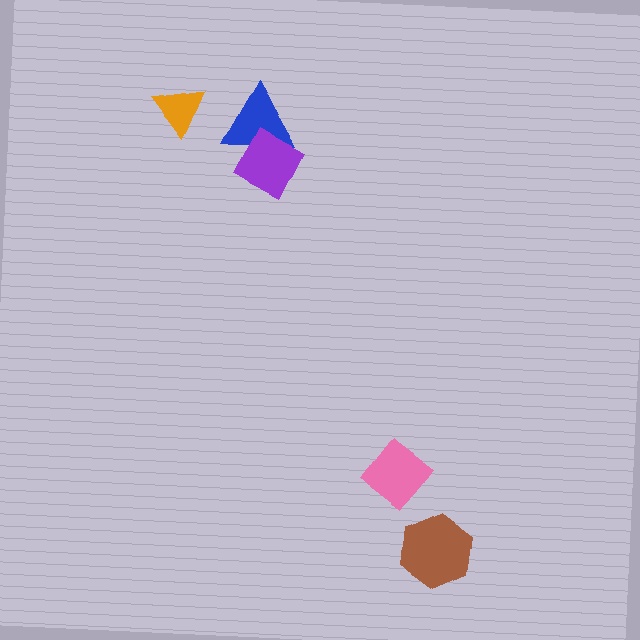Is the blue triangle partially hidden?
Yes, it is partially covered by another shape.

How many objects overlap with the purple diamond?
1 object overlaps with the purple diamond.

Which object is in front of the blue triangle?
The purple diamond is in front of the blue triangle.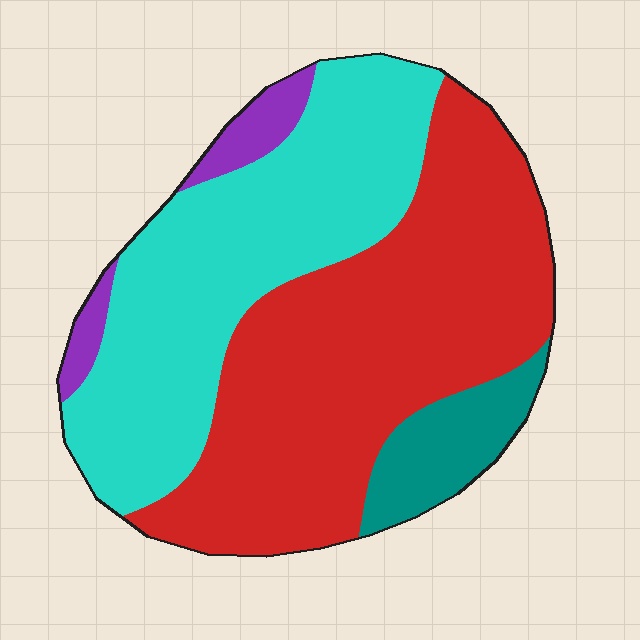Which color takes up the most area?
Red, at roughly 50%.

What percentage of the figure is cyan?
Cyan takes up about three eighths (3/8) of the figure.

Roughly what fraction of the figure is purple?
Purple covers around 5% of the figure.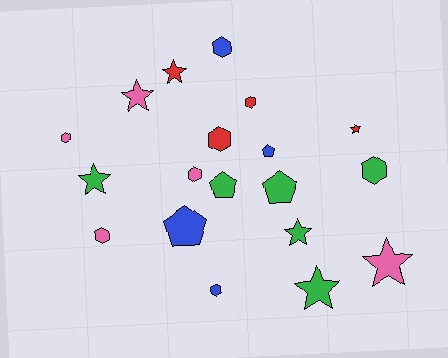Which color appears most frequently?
Green, with 6 objects.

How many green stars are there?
There are 3 green stars.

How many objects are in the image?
There are 19 objects.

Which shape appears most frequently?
Hexagon, with 8 objects.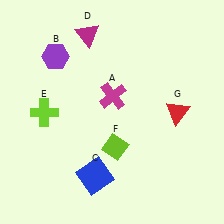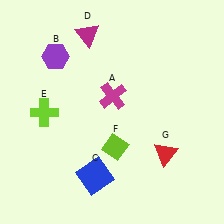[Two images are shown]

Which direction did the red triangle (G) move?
The red triangle (G) moved down.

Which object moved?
The red triangle (G) moved down.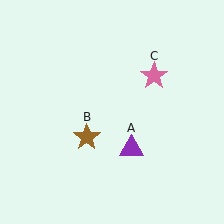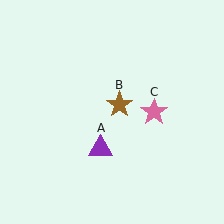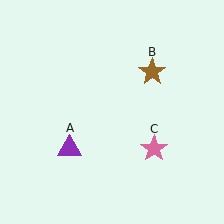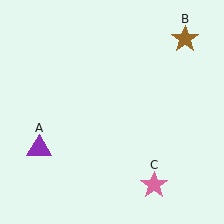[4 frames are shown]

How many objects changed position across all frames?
3 objects changed position: purple triangle (object A), brown star (object B), pink star (object C).